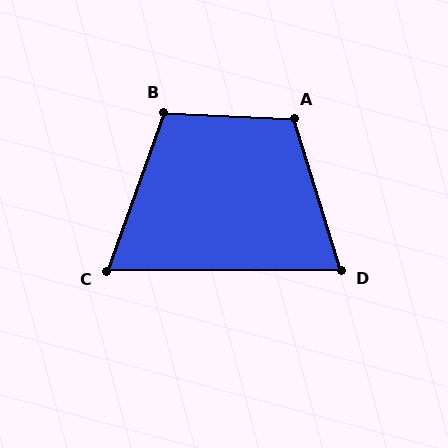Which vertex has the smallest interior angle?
C, at approximately 70 degrees.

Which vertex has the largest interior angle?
A, at approximately 110 degrees.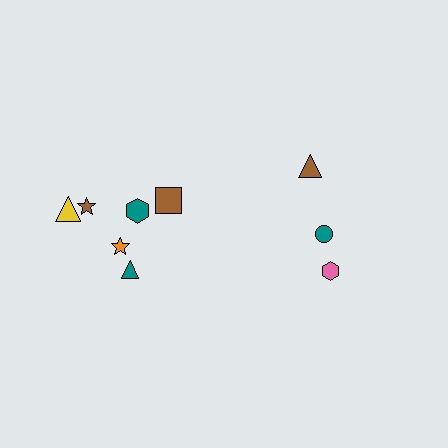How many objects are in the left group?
There are 6 objects.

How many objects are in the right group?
There are 3 objects.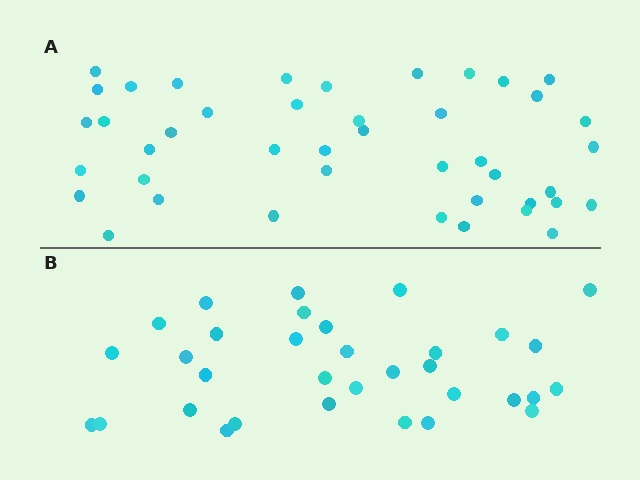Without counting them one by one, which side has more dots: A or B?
Region A (the top region) has more dots.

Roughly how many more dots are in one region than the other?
Region A has roughly 10 or so more dots than region B.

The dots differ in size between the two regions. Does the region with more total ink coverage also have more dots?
No. Region B has more total ink coverage because its dots are larger, but region A actually contains more individual dots. Total area can be misleading — the number of items is what matters here.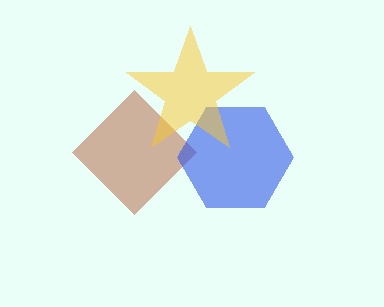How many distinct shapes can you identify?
There are 3 distinct shapes: a brown diamond, a blue hexagon, a yellow star.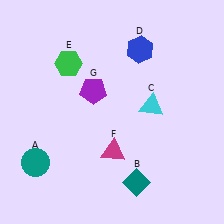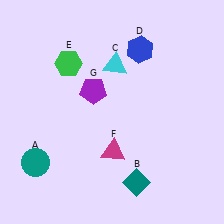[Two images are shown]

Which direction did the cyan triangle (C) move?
The cyan triangle (C) moved up.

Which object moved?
The cyan triangle (C) moved up.